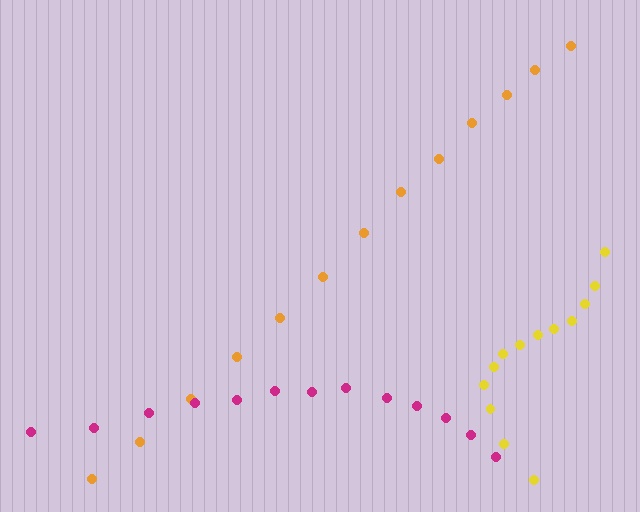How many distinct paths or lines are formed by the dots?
There are 3 distinct paths.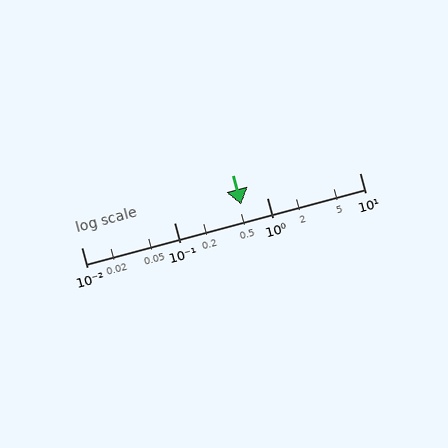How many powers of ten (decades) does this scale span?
The scale spans 3 decades, from 0.01 to 10.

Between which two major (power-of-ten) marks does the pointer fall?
The pointer is between 0.1 and 1.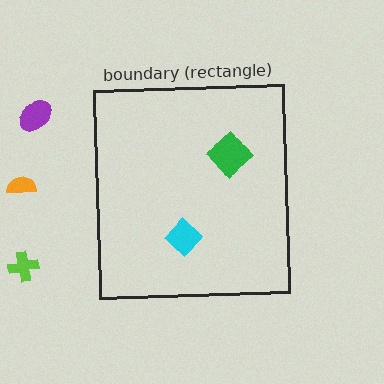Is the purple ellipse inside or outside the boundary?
Outside.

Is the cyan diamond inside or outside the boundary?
Inside.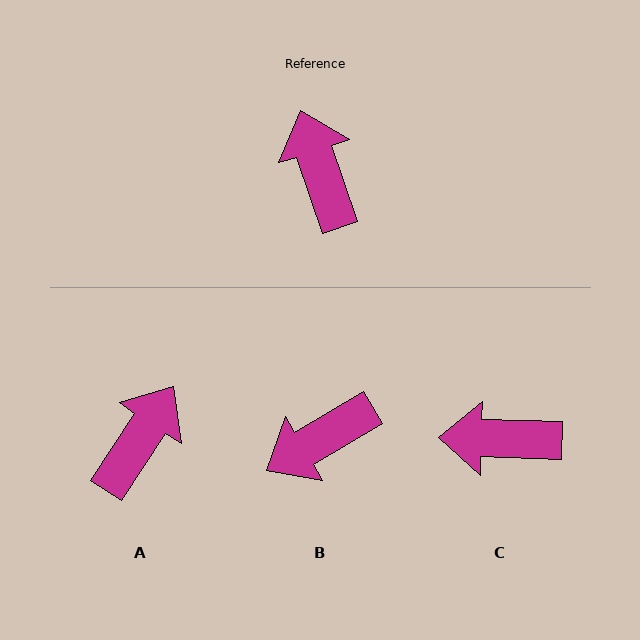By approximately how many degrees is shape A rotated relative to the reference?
Approximately 52 degrees clockwise.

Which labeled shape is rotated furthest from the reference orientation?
B, about 102 degrees away.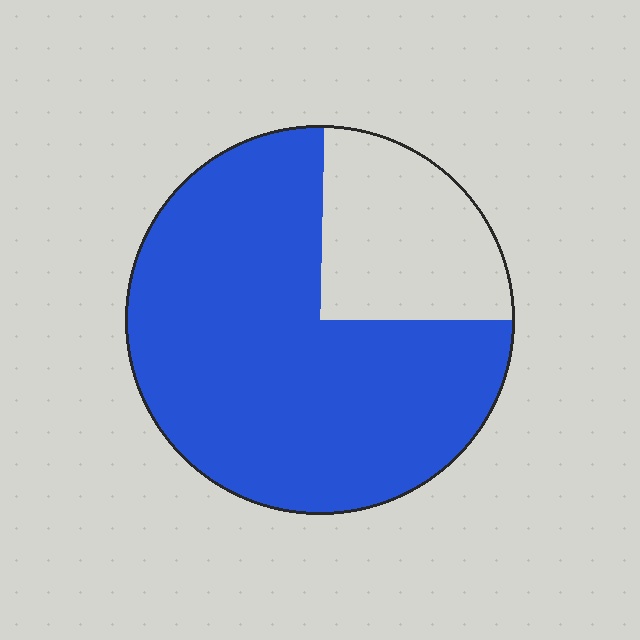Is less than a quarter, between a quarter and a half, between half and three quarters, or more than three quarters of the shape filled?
More than three quarters.